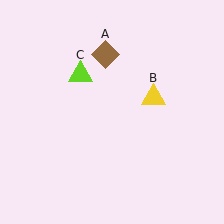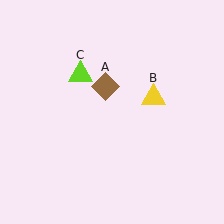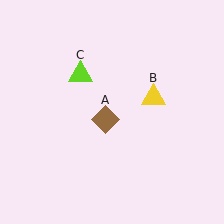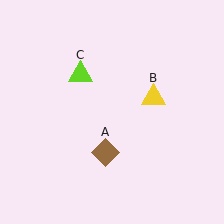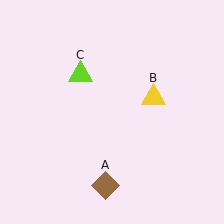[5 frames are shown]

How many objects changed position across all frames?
1 object changed position: brown diamond (object A).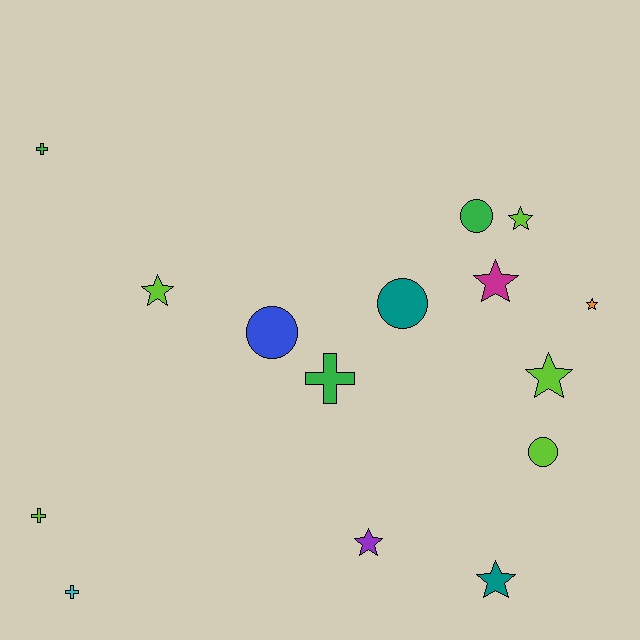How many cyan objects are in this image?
There is 1 cyan object.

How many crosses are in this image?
There are 4 crosses.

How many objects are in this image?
There are 15 objects.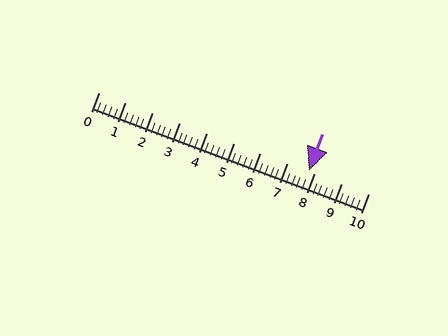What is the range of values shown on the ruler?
The ruler shows values from 0 to 10.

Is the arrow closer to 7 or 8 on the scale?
The arrow is closer to 8.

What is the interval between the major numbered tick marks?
The major tick marks are spaced 1 units apart.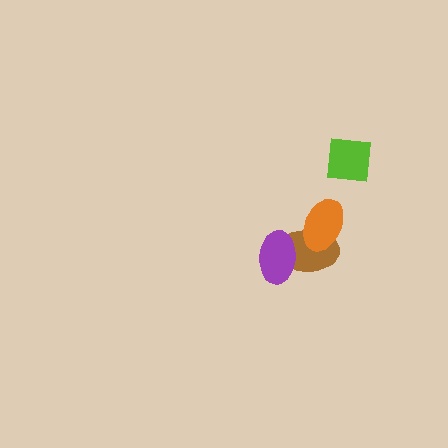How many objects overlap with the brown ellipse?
2 objects overlap with the brown ellipse.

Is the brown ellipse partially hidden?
Yes, it is partially covered by another shape.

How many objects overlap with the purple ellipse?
1 object overlaps with the purple ellipse.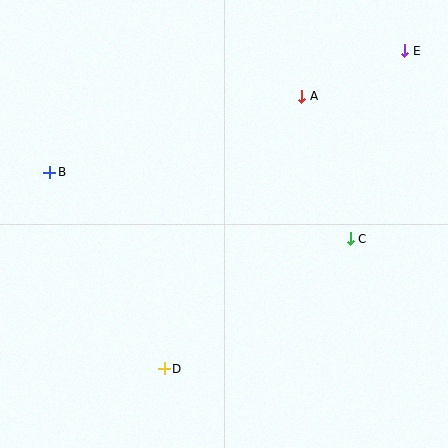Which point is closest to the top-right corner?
Point E is closest to the top-right corner.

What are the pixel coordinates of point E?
Point E is at (405, 51).